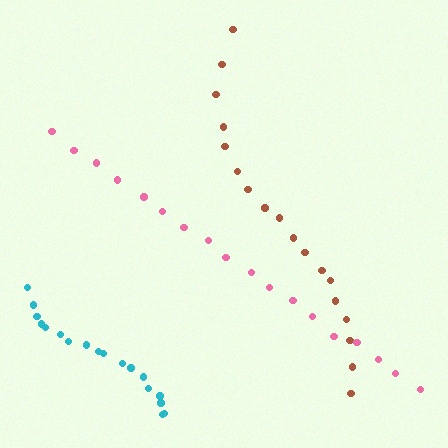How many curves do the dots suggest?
There are 3 distinct paths.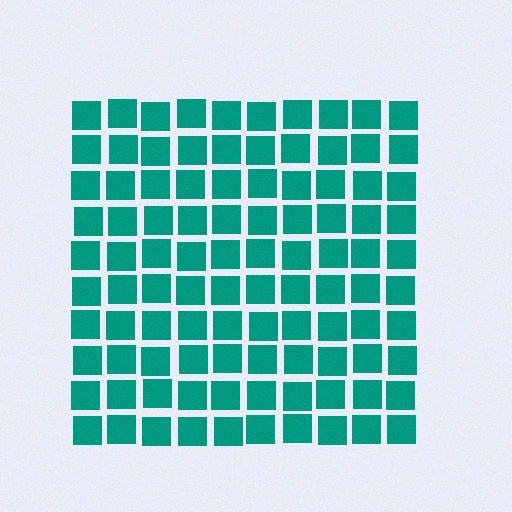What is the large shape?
The large shape is a square.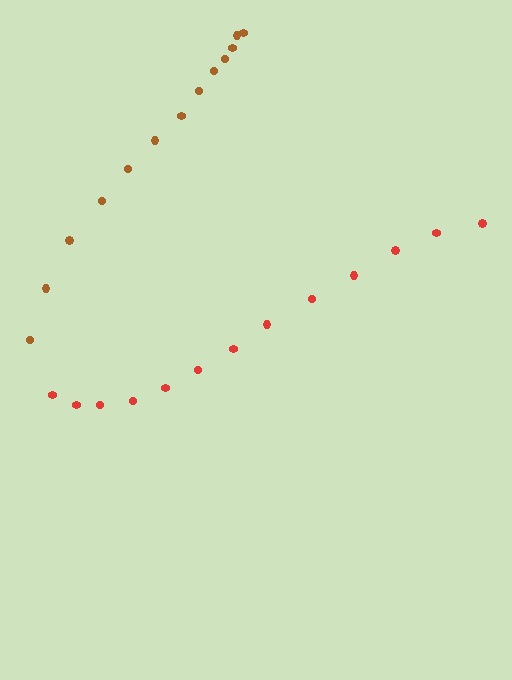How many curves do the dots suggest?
There are 2 distinct paths.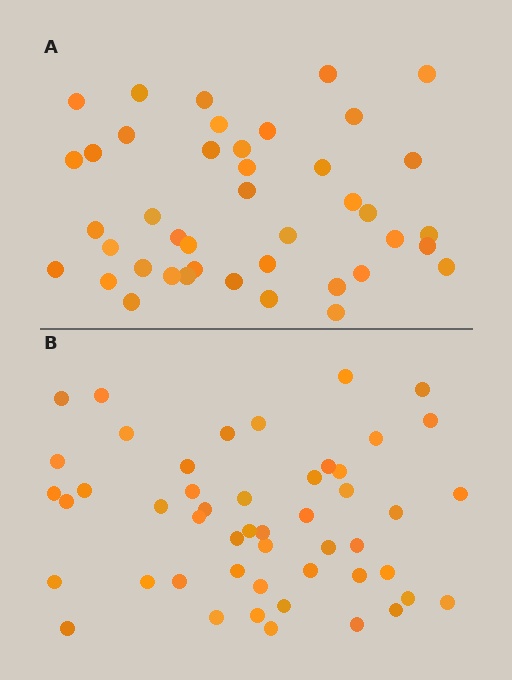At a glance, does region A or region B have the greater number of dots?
Region B (the bottom region) has more dots.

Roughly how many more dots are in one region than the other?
Region B has roughly 8 or so more dots than region A.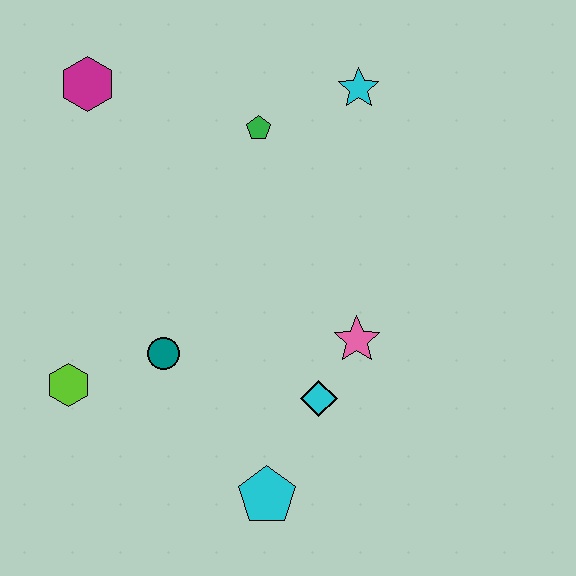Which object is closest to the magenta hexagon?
The green pentagon is closest to the magenta hexagon.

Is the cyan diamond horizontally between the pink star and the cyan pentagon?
Yes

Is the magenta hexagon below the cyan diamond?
No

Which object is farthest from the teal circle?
The cyan star is farthest from the teal circle.